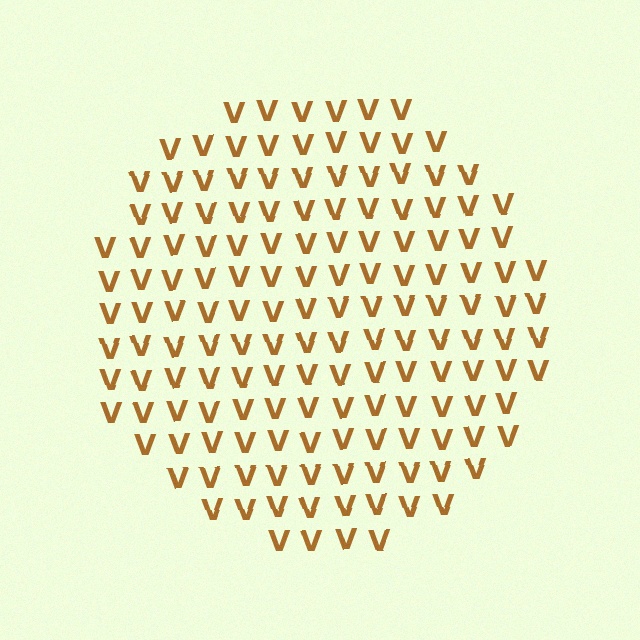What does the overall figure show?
The overall figure shows a circle.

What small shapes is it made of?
It is made of small letter V's.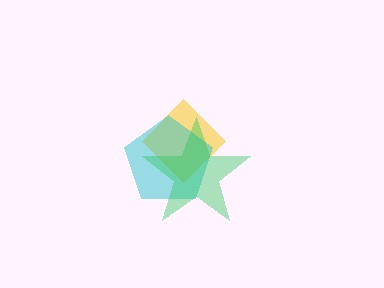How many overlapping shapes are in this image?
There are 3 overlapping shapes in the image.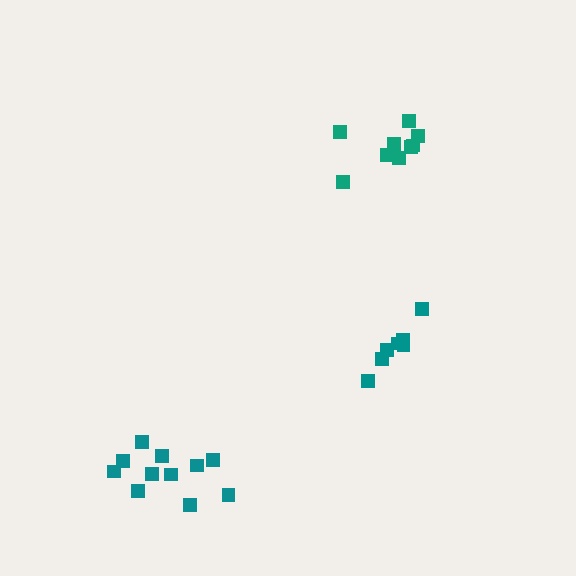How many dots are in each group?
Group 1: 11 dots, Group 2: 9 dots, Group 3: 7 dots (27 total).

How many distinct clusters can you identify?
There are 3 distinct clusters.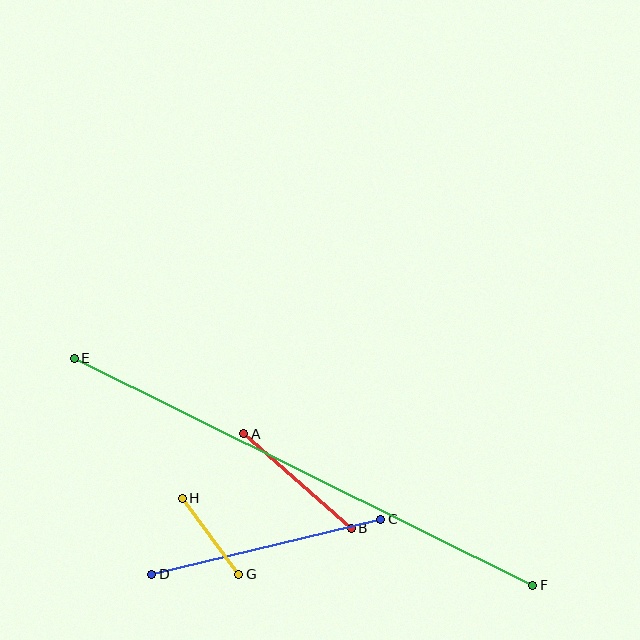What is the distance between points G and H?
The distance is approximately 95 pixels.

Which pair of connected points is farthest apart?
Points E and F are farthest apart.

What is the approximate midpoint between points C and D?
The midpoint is at approximately (266, 547) pixels.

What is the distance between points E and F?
The distance is approximately 512 pixels.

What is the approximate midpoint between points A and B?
The midpoint is at approximately (297, 481) pixels.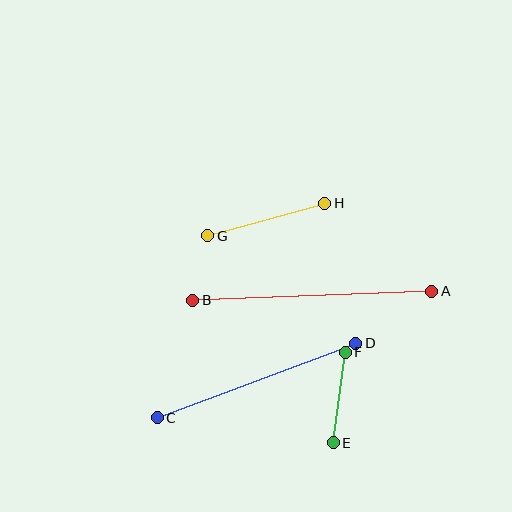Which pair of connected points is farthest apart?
Points A and B are farthest apart.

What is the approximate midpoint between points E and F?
The midpoint is at approximately (340, 397) pixels.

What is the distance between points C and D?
The distance is approximately 212 pixels.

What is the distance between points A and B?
The distance is approximately 239 pixels.